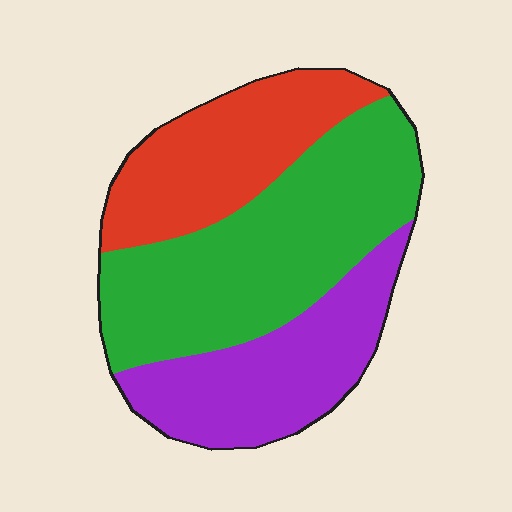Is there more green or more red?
Green.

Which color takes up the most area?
Green, at roughly 45%.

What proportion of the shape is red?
Red takes up between a quarter and a half of the shape.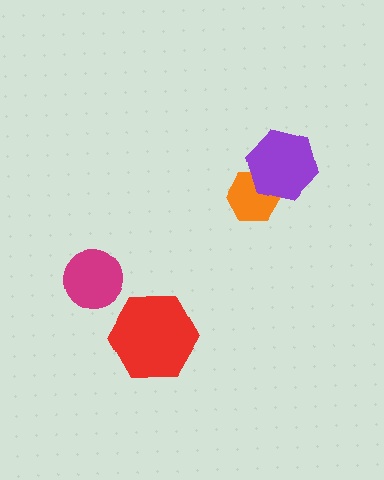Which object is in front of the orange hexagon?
The purple hexagon is in front of the orange hexagon.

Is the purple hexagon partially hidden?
No, no other shape covers it.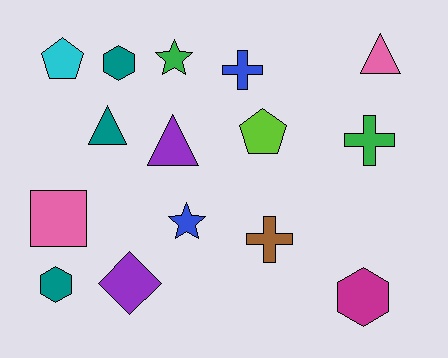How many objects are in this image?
There are 15 objects.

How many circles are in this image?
There are no circles.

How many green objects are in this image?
There are 2 green objects.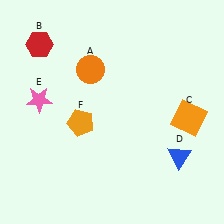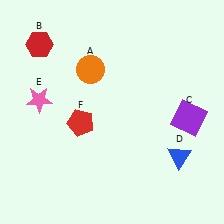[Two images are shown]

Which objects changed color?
C changed from orange to purple. F changed from orange to red.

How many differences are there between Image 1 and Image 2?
There are 2 differences between the two images.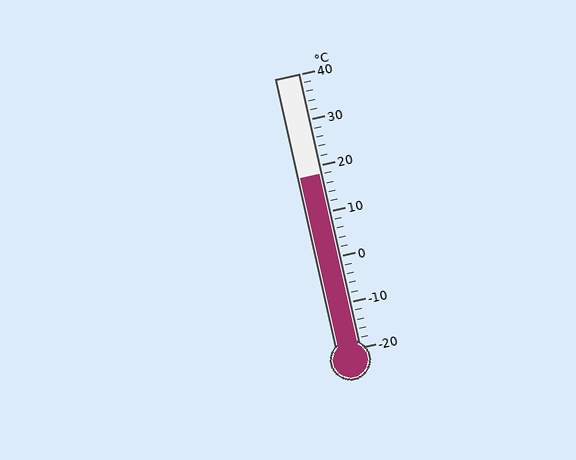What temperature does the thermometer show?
The thermometer shows approximately 18°C.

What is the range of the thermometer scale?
The thermometer scale ranges from -20°C to 40°C.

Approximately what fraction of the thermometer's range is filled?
The thermometer is filled to approximately 65% of its range.